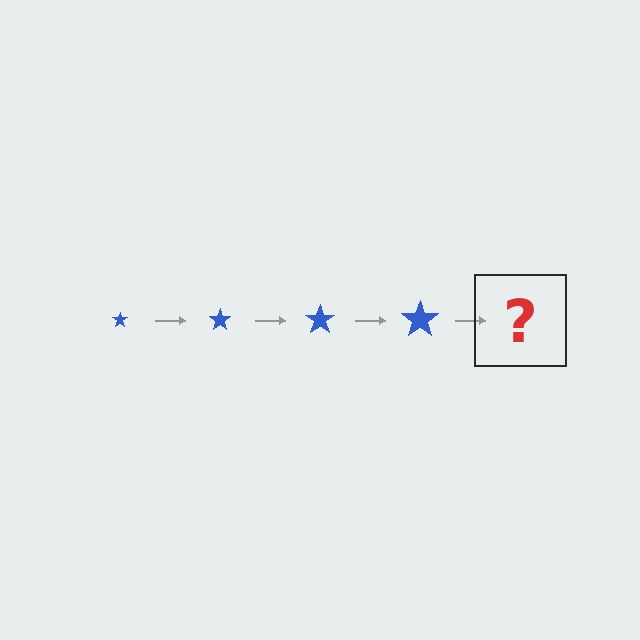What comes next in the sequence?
The next element should be a blue star, larger than the previous one.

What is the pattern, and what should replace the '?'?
The pattern is that the star gets progressively larger each step. The '?' should be a blue star, larger than the previous one.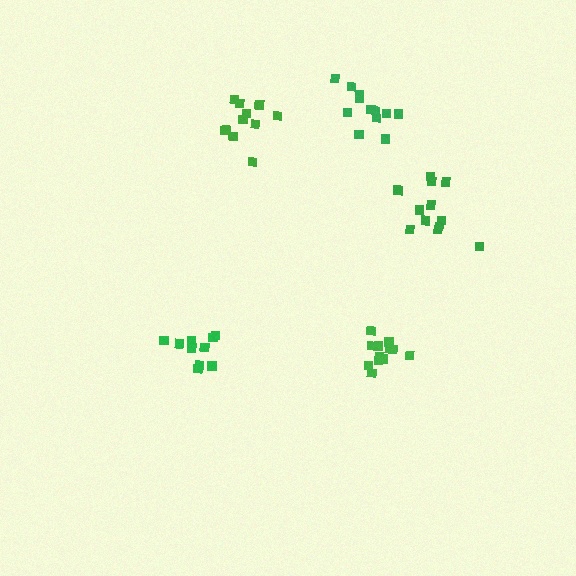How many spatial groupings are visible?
There are 5 spatial groupings.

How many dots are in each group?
Group 1: 12 dots, Group 2: 12 dots, Group 3: 12 dots, Group 4: 11 dots, Group 5: 12 dots (59 total).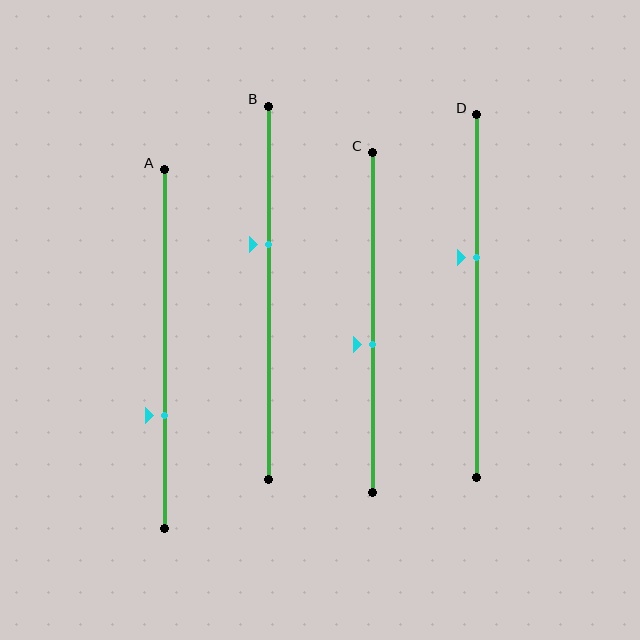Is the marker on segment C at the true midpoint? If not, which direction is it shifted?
No, the marker on segment C is shifted downward by about 6% of the segment length.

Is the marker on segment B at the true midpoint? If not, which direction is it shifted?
No, the marker on segment B is shifted upward by about 13% of the segment length.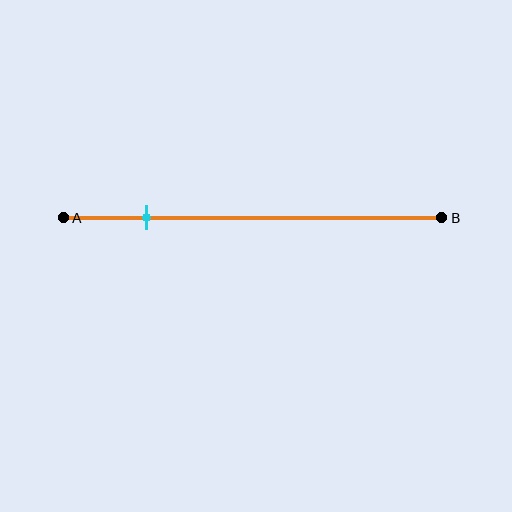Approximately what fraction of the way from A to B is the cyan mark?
The cyan mark is approximately 20% of the way from A to B.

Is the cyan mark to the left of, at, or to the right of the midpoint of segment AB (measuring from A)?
The cyan mark is to the left of the midpoint of segment AB.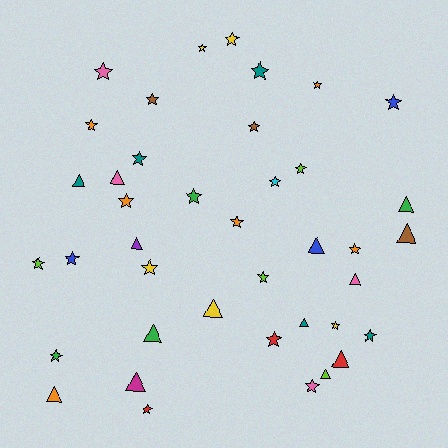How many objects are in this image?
There are 40 objects.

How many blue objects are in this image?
There are 3 blue objects.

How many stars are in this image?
There are 26 stars.